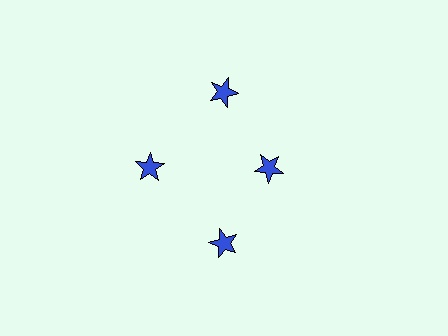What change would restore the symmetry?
The symmetry would be restored by moving it outward, back onto the ring so that all 4 stars sit at equal angles and equal distance from the center.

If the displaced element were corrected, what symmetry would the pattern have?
It would have 4-fold rotational symmetry — the pattern would map onto itself every 90 degrees.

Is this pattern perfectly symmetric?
No. The 4 blue stars are arranged in a ring, but one element near the 3 o'clock position is pulled inward toward the center, breaking the 4-fold rotational symmetry.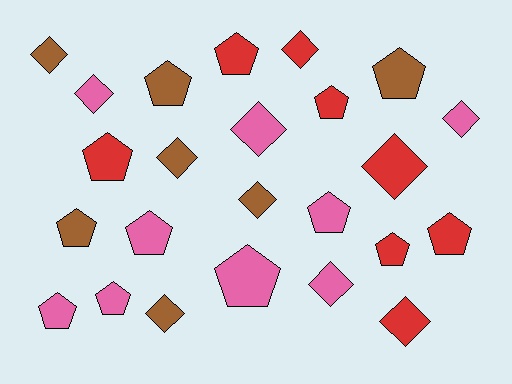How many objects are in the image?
There are 24 objects.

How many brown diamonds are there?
There are 4 brown diamonds.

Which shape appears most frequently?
Pentagon, with 13 objects.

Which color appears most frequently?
Pink, with 9 objects.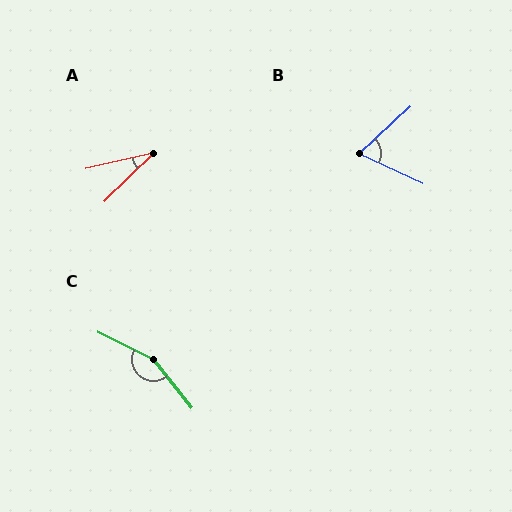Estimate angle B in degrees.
Approximately 68 degrees.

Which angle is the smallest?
A, at approximately 32 degrees.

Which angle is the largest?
C, at approximately 155 degrees.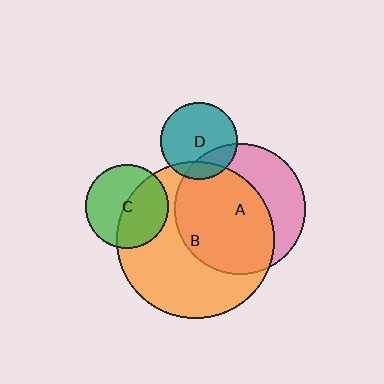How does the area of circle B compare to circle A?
Approximately 1.4 times.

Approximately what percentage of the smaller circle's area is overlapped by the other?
Approximately 15%.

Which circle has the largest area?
Circle B (orange).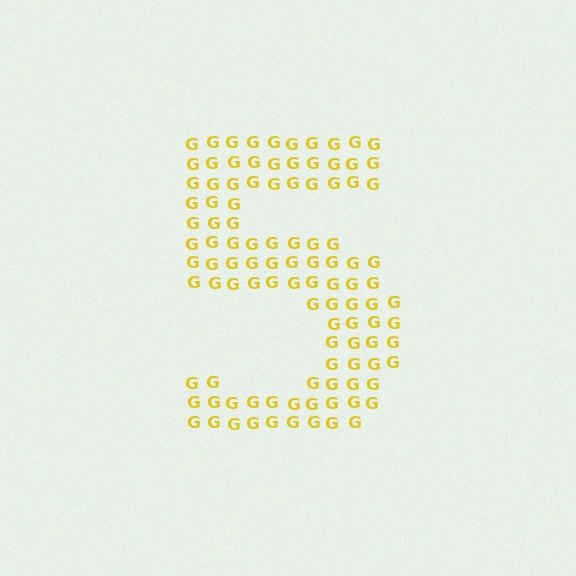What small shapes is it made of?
It is made of small letter G's.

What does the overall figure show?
The overall figure shows the digit 5.